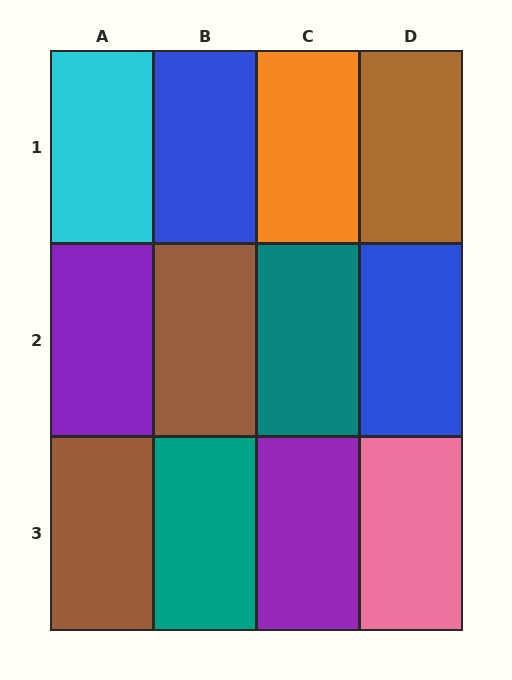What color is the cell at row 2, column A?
Purple.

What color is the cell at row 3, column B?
Teal.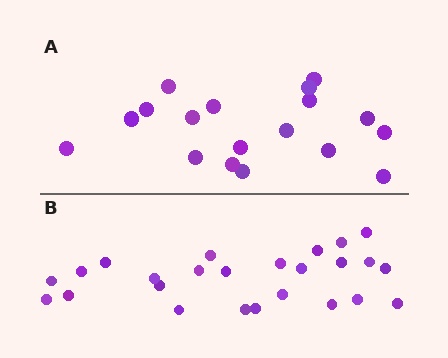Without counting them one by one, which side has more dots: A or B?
Region B (the bottom region) has more dots.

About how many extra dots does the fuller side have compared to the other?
Region B has roughly 8 or so more dots than region A.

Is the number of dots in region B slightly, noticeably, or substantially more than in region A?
Region B has noticeably more, but not dramatically so. The ratio is roughly 1.4 to 1.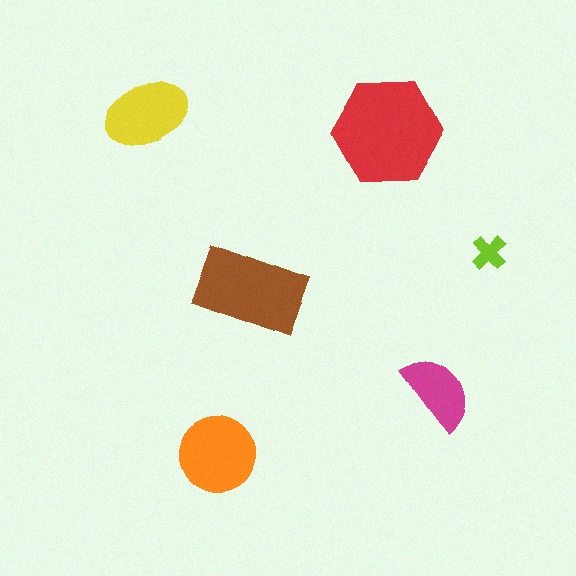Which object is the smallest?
The lime cross.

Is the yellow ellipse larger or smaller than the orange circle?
Smaller.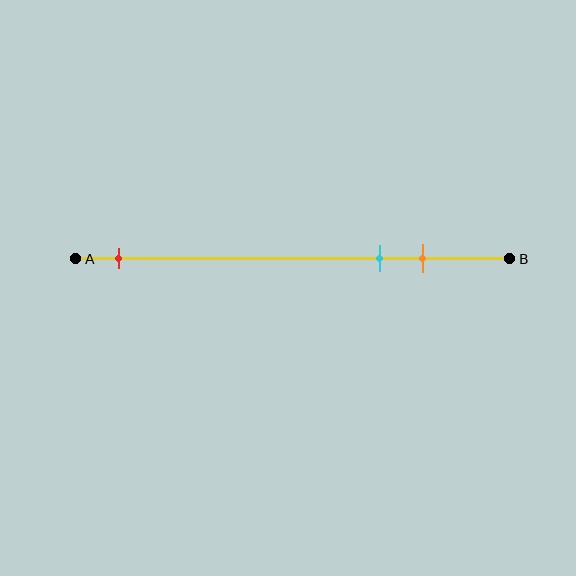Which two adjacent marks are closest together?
The cyan and orange marks are the closest adjacent pair.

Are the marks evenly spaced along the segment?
No, the marks are not evenly spaced.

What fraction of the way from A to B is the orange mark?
The orange mark is approximately 80% (0.8) of the way from A to B.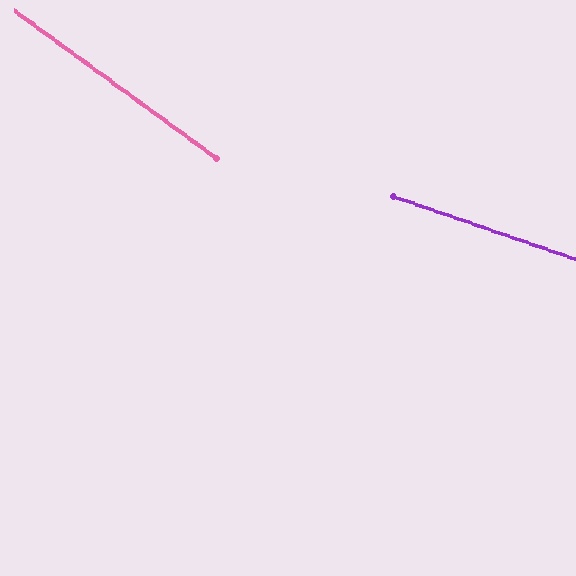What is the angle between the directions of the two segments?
Approximately 17 degrees.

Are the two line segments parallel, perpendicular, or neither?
Neither parallel nor perpendicular — they differ by about 17°.